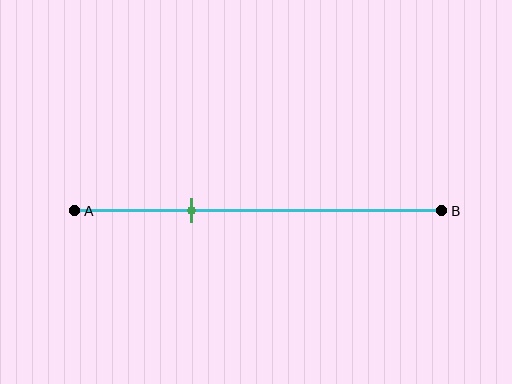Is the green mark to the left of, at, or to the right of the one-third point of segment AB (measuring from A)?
The green mark is approximately at the one-third point of segment AB.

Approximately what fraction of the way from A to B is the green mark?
The green mark is approximately 30% of the way from A to B.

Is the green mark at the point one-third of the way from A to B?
Yes, the mark is approximately at the one-third point.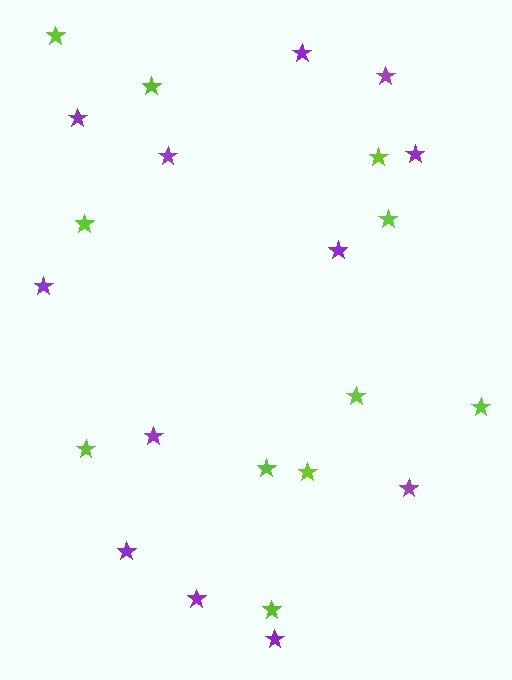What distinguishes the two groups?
There are 2 groups: one group of purple stars (12) and one group of lime stars (11).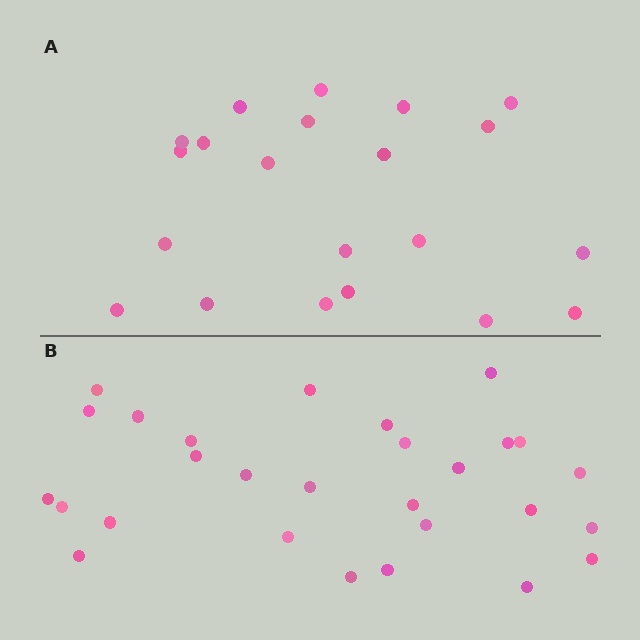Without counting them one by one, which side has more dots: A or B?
Region B (the bottom region) has more dots.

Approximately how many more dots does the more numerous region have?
Region B has roughly 8 or so more dots than region A.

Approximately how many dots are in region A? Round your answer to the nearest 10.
About 20 dots. (The exact count is 21, which rounds to 20.)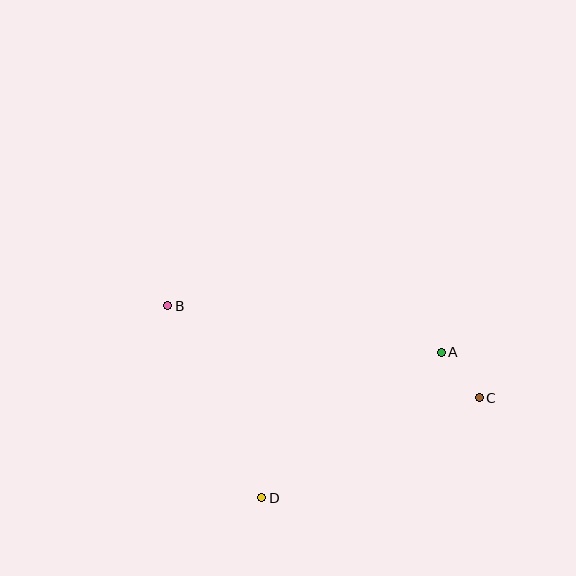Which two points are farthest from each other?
Points B and C are farthest from each other.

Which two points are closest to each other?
Points A and C are closest to each other.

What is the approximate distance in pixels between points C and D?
The distance between C and D is approximately 239 pixels.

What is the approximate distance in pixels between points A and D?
The distance between A and D is approximately 231 pixels.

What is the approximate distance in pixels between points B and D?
The distance between B and D is approximately 214 pixels.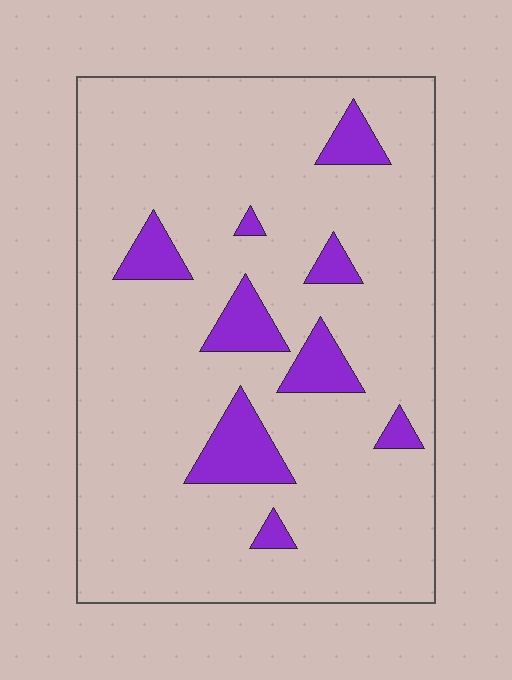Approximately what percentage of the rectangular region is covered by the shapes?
Approximately 10%.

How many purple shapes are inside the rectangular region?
9.